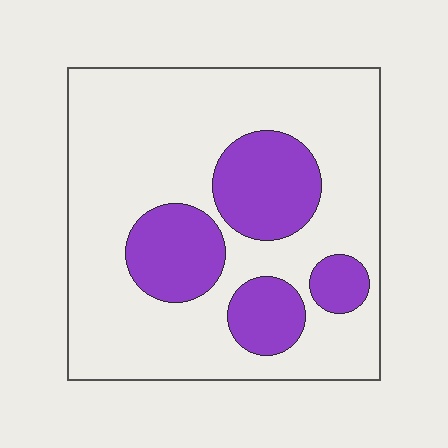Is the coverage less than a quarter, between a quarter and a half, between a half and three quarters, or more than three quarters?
Between a quarter and a half.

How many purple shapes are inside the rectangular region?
4.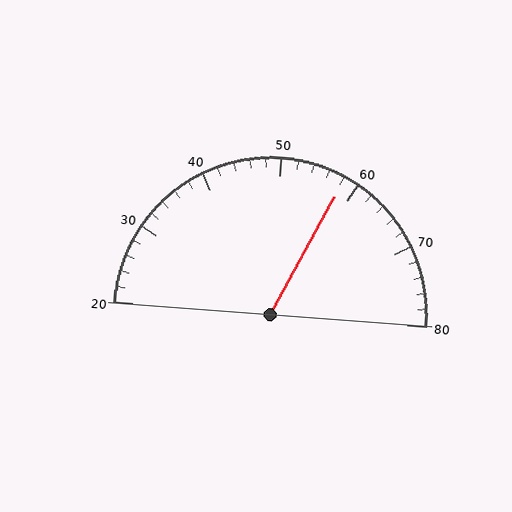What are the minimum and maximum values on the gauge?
The gauge ranges from 20 to 80.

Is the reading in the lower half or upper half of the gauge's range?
The reading is in the upper half of the range (20 to 80).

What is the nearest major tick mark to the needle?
The nearest major tick mark is 60.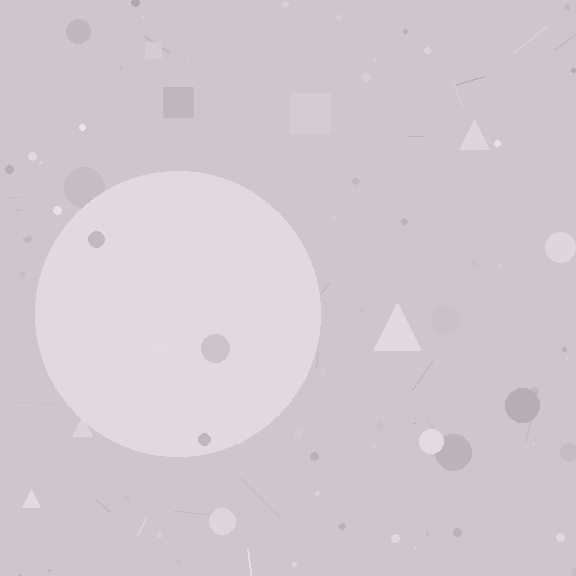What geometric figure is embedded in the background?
A circle is embedded in the background.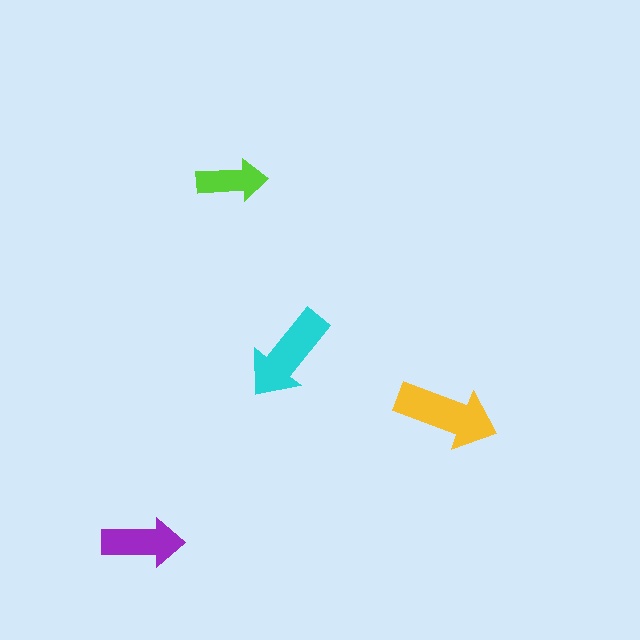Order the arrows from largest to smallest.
the yellow one, the cyan one, the purple one, the lime one.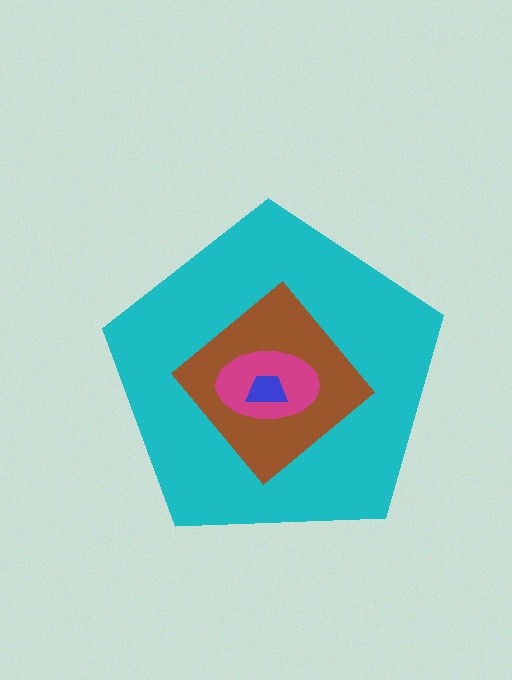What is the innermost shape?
The blue trapezoid.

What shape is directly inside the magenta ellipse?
The blue trapezoid.